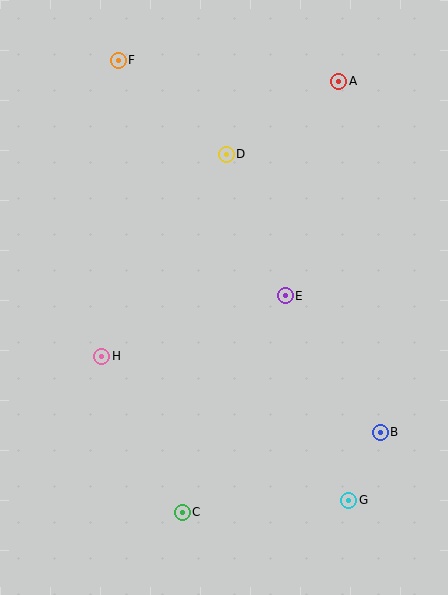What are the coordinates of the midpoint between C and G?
The midpoint between C and G is at (266, 506).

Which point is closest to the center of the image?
Point E at (285, 296) is closest to the center.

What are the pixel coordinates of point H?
Point H is at (102, 356).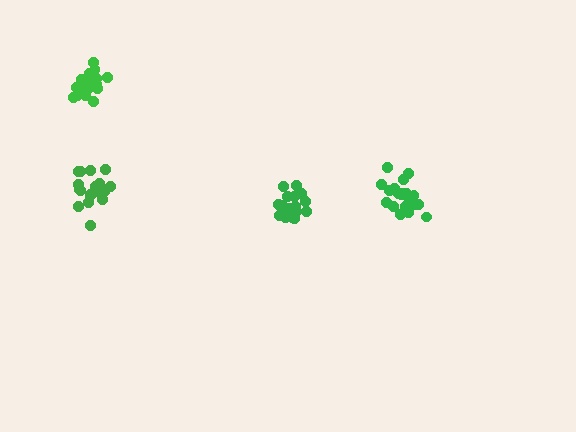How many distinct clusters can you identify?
There are 4 distinct clusters.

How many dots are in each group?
Group 1: 19 dots, Group 2: 21 dots, Group 3: 20 dots, Group 4: 20 dots (80 total).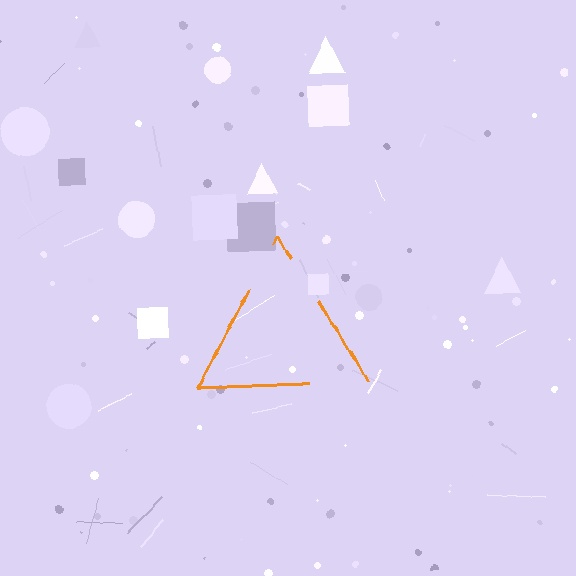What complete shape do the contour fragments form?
The contour fragments form a triangle.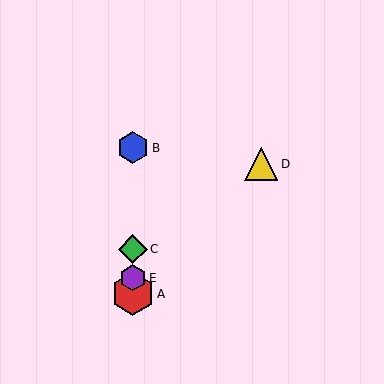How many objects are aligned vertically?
4 objects (A, B, C, E) are aligned vertically.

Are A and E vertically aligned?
Yes, both are at x≈133.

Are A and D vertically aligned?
No, A is at x≈133 and D is at x≈261.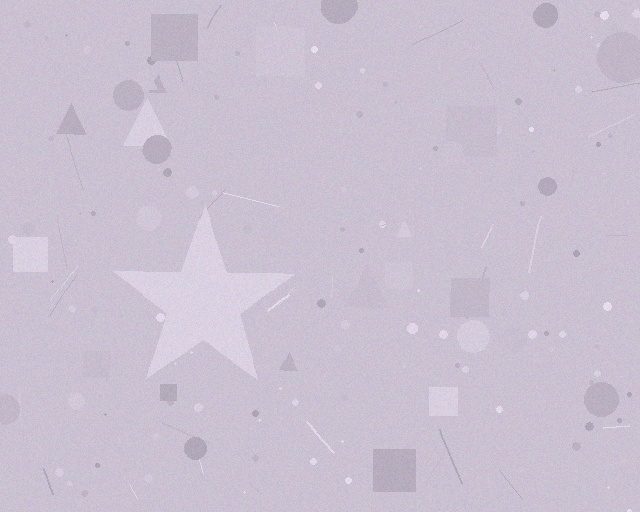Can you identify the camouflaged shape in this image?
The camouflaged shape is a star.